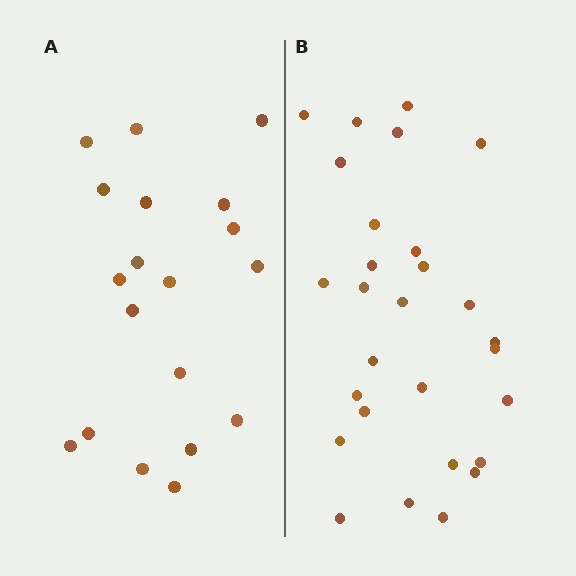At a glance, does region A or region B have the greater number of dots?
Region B (the right region) has more dots.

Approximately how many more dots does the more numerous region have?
Region B has roughly 8 or so more dots than region A.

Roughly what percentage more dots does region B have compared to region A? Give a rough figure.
About 45% more.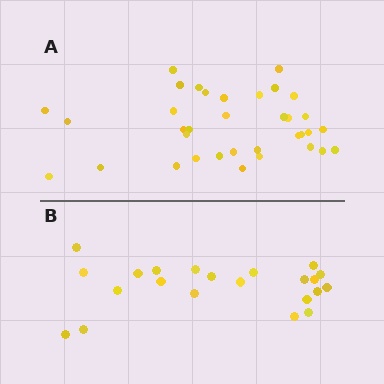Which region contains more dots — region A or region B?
Region A (the top region) has more dots.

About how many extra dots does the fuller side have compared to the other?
Region A has approximately 15 more dots than region B.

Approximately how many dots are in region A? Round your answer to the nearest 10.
About 40 dots. (The exact count is 35, which rounds to 40.)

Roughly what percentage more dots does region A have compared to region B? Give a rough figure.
About 60% more.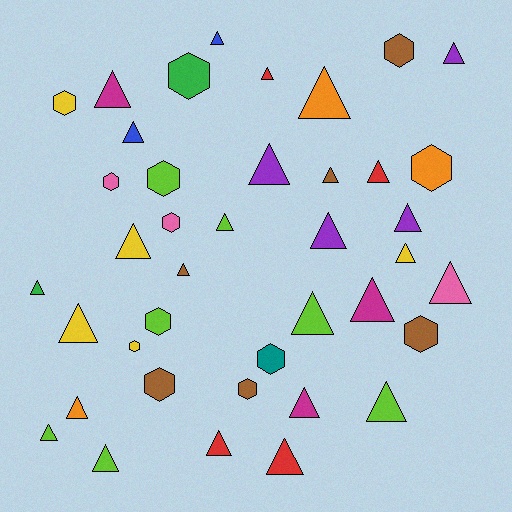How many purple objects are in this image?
There are 4 purple objects.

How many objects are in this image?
There are 40 objects.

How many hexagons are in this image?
There are 13 hexagons.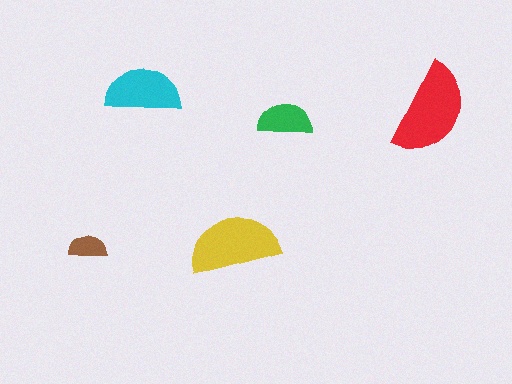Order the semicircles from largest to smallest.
the red one, the yellow one, the cyan one, the green one, the brown one.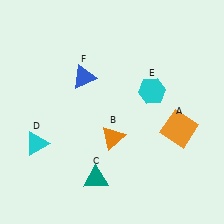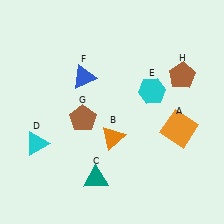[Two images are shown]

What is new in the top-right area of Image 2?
A brown pentagon (H) was added in the top-right area of Image 2.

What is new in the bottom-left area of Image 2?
A brown pentagon (G) was added in the bottom-left area of Image 2.